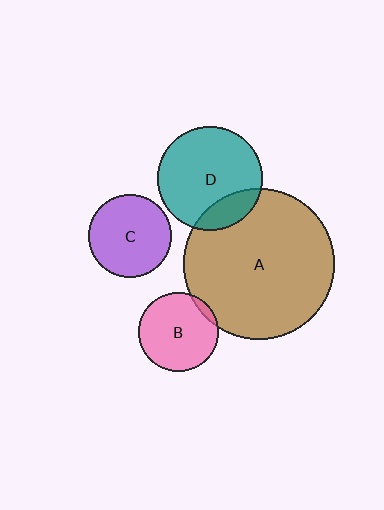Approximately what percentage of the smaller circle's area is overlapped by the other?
Approximately 20%.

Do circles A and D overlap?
Yes.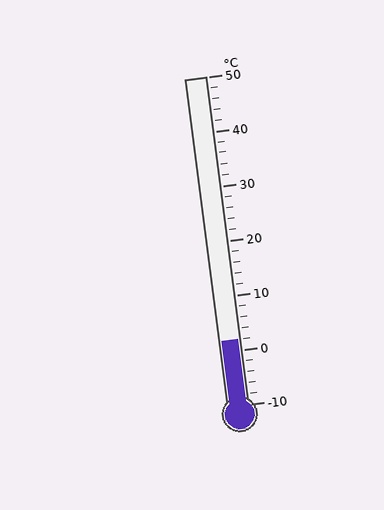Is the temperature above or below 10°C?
The temperature is below 10°C.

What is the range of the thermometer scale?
The thermometer scale ranges from -10°C to 50°C.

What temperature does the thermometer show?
The thermometer shows approximately 2°C.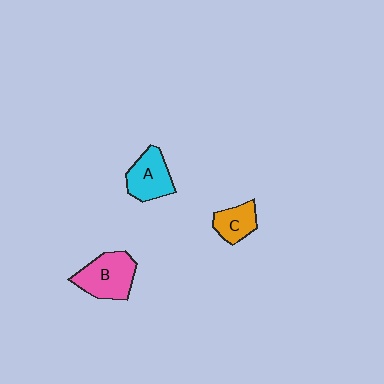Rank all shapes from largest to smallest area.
From largest to smallest: B (pink), A (cyan), C (orange).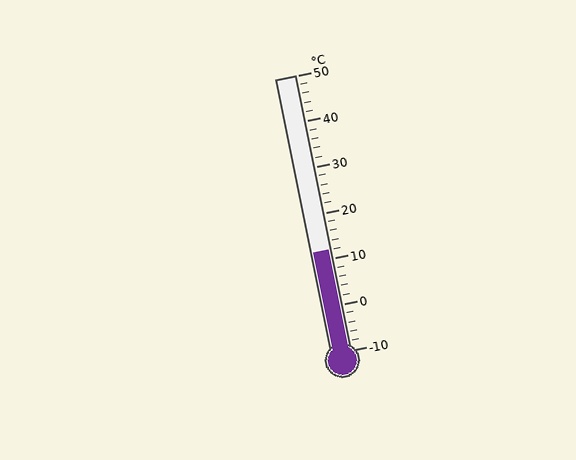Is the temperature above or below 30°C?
The temperature is below 30°C.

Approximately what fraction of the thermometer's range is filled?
The thermometer is filled to approximately 35% of its range.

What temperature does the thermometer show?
The thermometer shows approximately 12°C.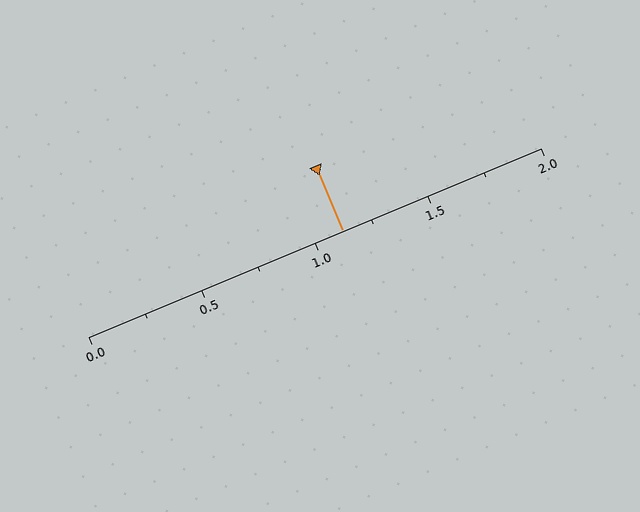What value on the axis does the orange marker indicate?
The marker indicates approximately 1.12.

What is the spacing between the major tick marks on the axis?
The major ticks are spaced 0.5 apart.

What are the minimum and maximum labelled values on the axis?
The axis runs from 0.0 to 2.0.